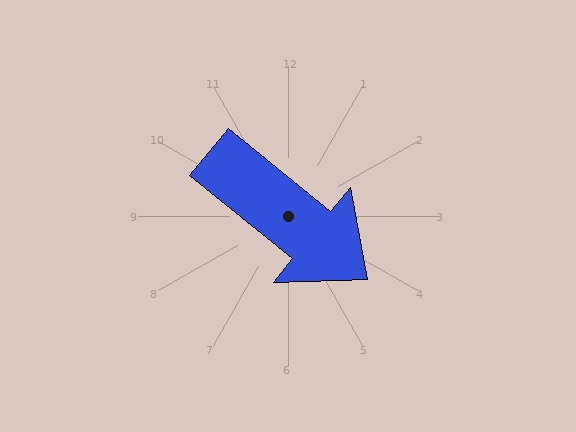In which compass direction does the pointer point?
Southeast.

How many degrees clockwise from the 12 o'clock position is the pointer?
Approximately 129 degrees.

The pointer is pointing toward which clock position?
Roughly 4 o'clock.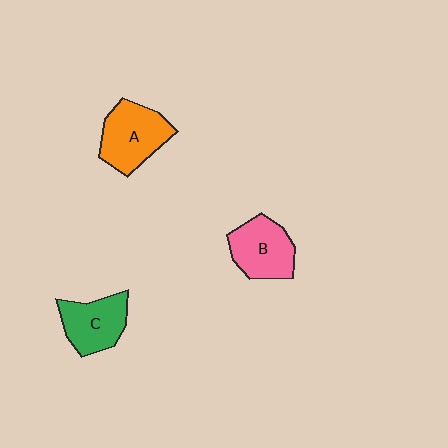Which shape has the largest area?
Shape A (orange).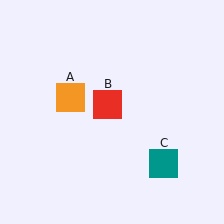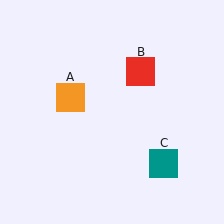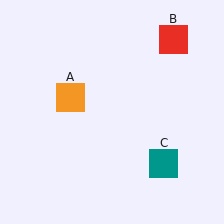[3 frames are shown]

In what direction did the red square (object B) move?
The red square (object B) moved up and to the right.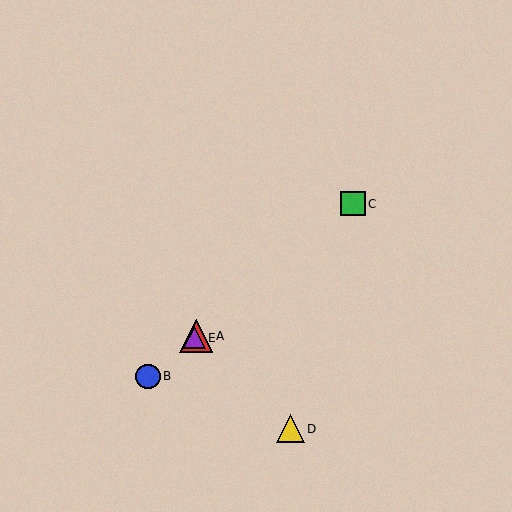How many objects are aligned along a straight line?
4 objects (A, B, C, E) are aligned along a straight line.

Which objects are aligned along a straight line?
Objects A, B, C, E are aligned along a straight line.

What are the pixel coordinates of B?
Object B is at (148, 376).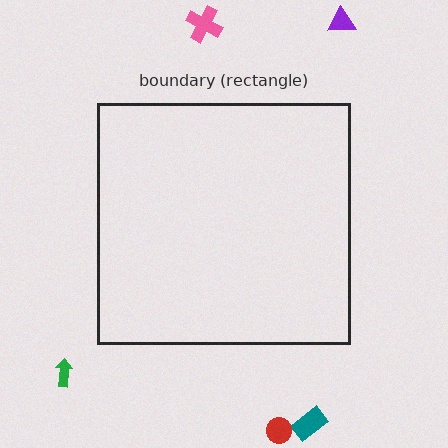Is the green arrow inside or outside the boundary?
Outside.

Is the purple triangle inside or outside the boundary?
Outside.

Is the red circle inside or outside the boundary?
Outside.